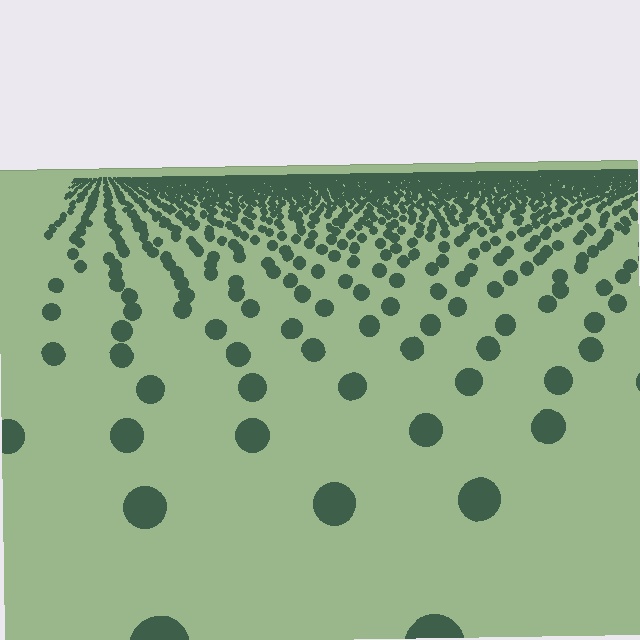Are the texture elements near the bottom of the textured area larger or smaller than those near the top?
Larger. Near the bottom, elements are closer to the viewer and appear at a bigger on-screen size.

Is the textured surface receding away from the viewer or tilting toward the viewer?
The surface is receding away from the viewer. Texture elements get smaller and denser toward the top.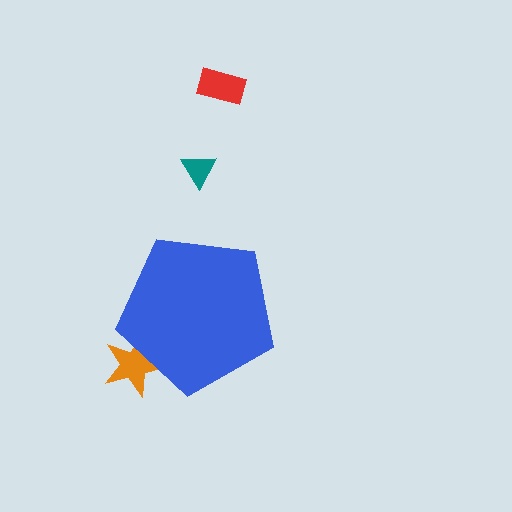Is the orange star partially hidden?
Yes, the orange star is partially hidden behind the blue pentagon.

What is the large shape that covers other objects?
A blue pentagon.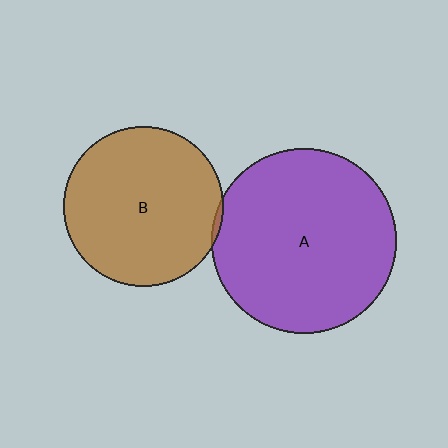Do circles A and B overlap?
Yes.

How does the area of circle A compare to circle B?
Approximately 1.3 times.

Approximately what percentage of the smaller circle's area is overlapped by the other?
Approximately 5%.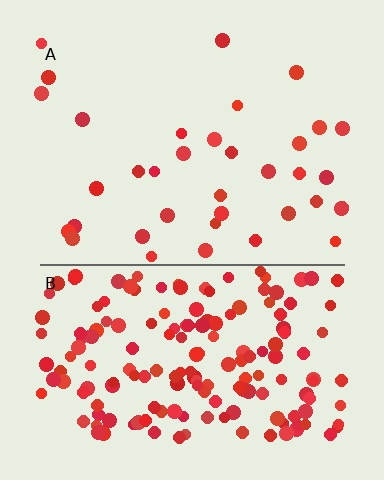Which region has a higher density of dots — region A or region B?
B (the bottom).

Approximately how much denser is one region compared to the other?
Approximately 4.9× — region B over region A.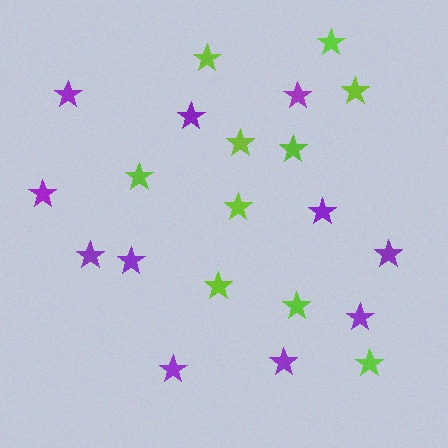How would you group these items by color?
There are 2 groups: one group of purple stars (11) and one group of lime stars (10).